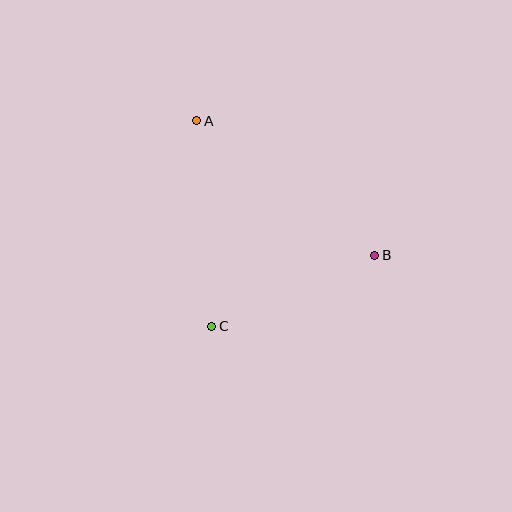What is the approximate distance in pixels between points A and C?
The distance between A and C is approximately 206 pixels.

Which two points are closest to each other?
Points B and C are closest to each other.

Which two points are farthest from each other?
Points A and B are farthest from each other.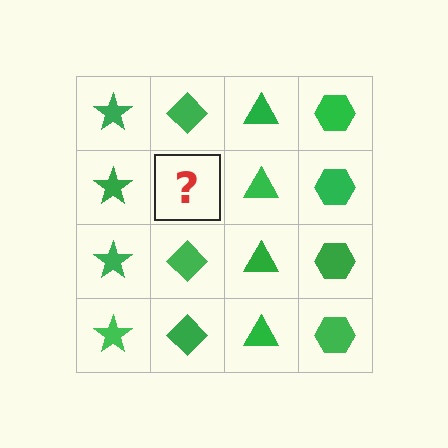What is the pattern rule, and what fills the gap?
The rule is that each column has a consistent shape. The gap should be filled with a green diamond.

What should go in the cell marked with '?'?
The missing cell should contain a green diamond.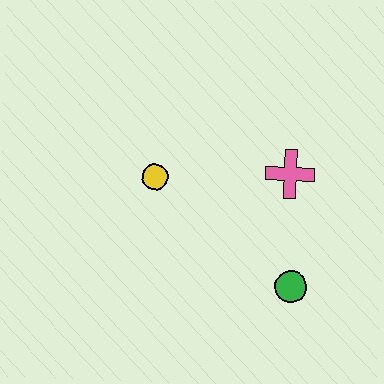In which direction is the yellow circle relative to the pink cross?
The yellow circle is to the left of the pink cross.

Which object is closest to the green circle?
The pink cross is closest to the green circle.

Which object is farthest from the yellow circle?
The green circle is farthest from the yellow circle.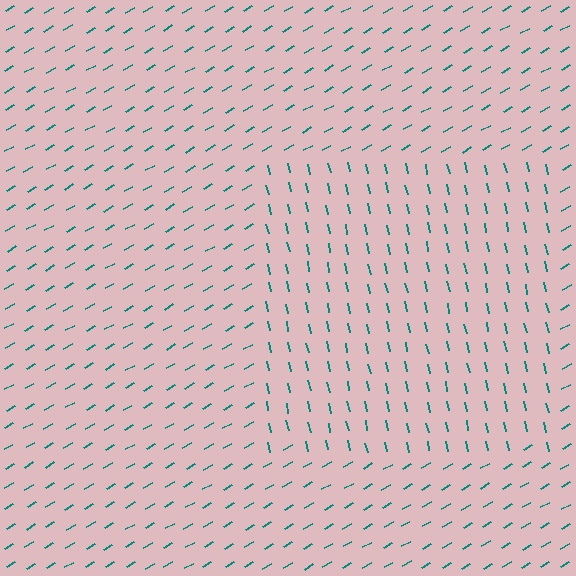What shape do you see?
I see a rectangle.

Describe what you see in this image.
The image is filled with small teal line segments. A rectangle region in the image has lines oriented differently from the surrounding lines, creating a visible texture boundary.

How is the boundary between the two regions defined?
The boundary is defined purely by a change in line orientation (approximately 72 degrees difference). All lines are the same color and thickness.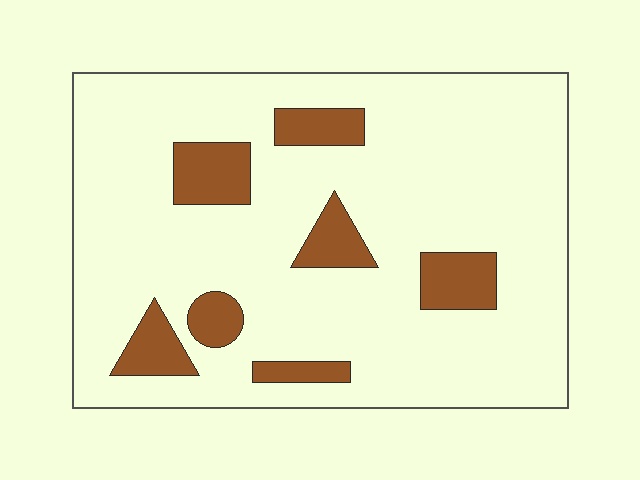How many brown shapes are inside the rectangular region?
7.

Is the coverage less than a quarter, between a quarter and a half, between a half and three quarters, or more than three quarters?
Less than a quarter.